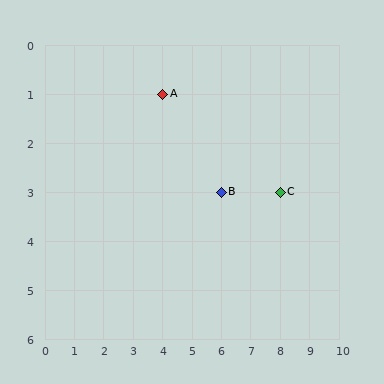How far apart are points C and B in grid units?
Points C and B are 2 columns apart.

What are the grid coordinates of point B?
Point B is at grid coordinates (6, 3).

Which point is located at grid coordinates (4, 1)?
Point A is at (4, 1).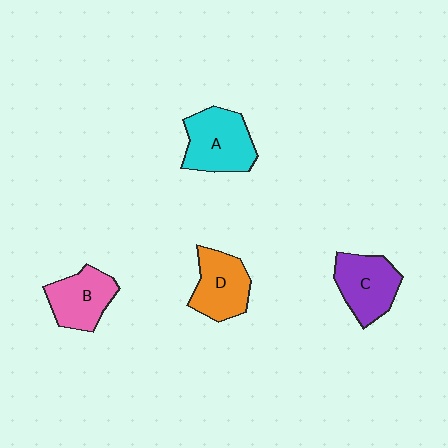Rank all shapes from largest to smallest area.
From largest to smallest: A (cyan), C (purple), D (orange), B (pink).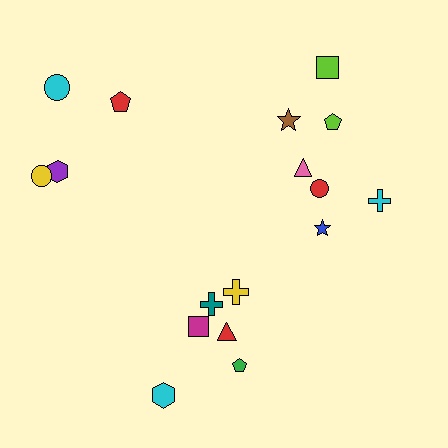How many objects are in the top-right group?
There are 7 objects.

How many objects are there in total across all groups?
There are 17 objects.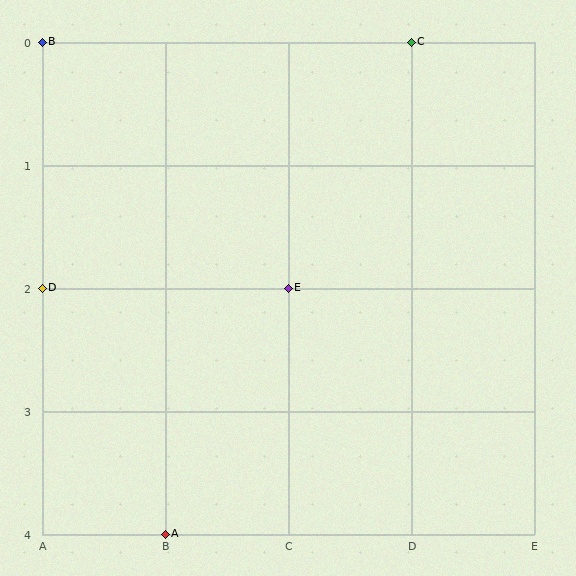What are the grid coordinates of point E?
Point E is at grid coordinates (C, 2).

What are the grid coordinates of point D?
Point D is at grid coordinates (A, 2).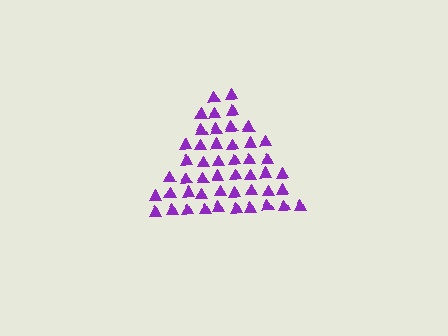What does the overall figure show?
The overall figure shows a triangle.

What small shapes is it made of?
It is made of small triangles.